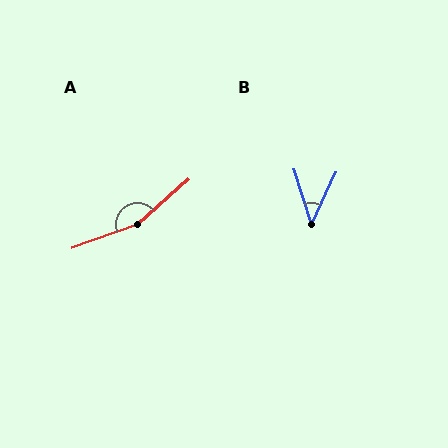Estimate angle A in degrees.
Approximately 158 degrees.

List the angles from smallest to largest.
B (42°), A (158°).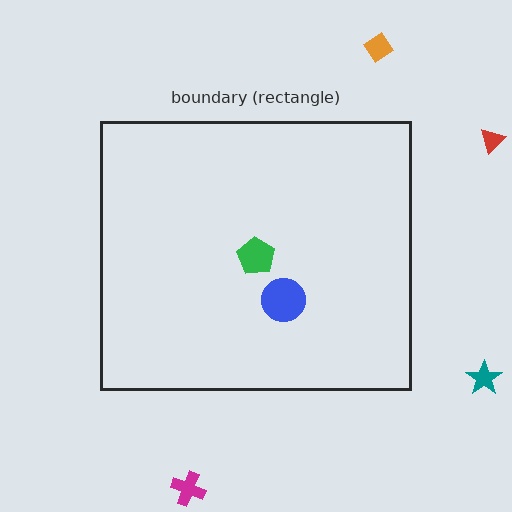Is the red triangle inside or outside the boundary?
Outside.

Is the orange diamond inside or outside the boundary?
Outside.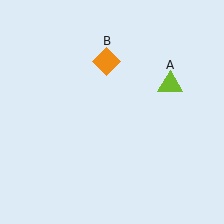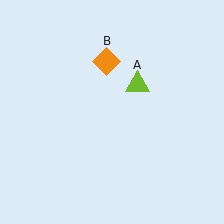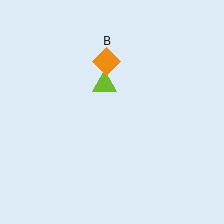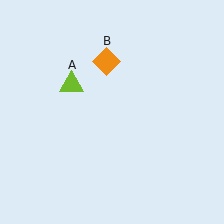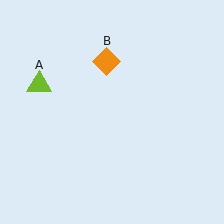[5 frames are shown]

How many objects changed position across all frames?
1 object changed position: lime triangle (object A).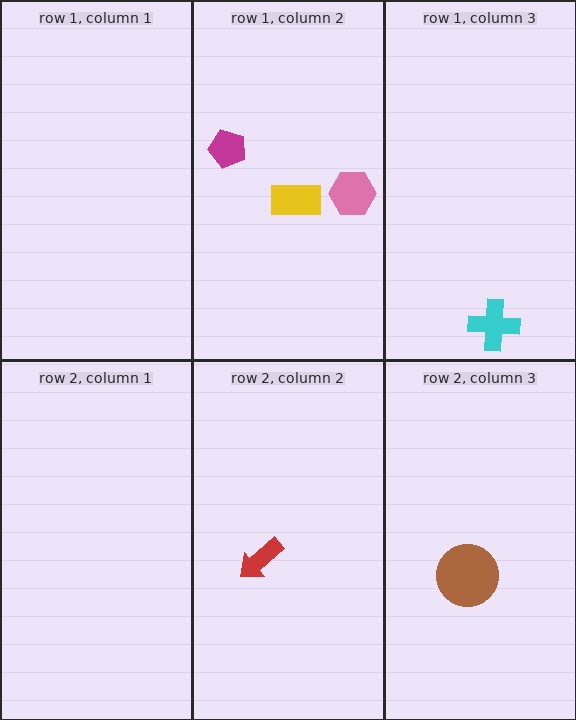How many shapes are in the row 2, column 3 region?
1.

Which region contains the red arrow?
The row 2, column 2 region.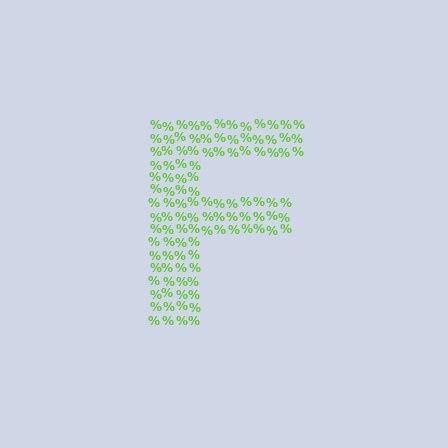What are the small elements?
The small elements are percent signs.